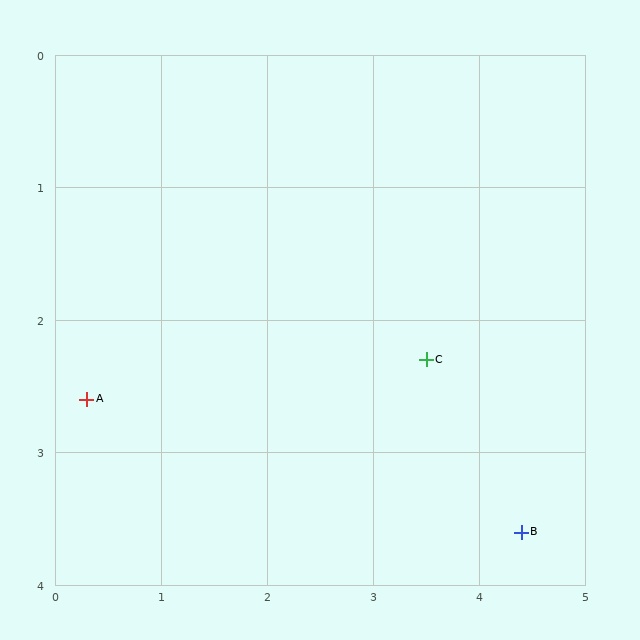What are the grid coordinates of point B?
Point B is at approximately (4.4, 3.6).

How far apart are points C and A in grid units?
Points C and A are about 3.2 grid units apart.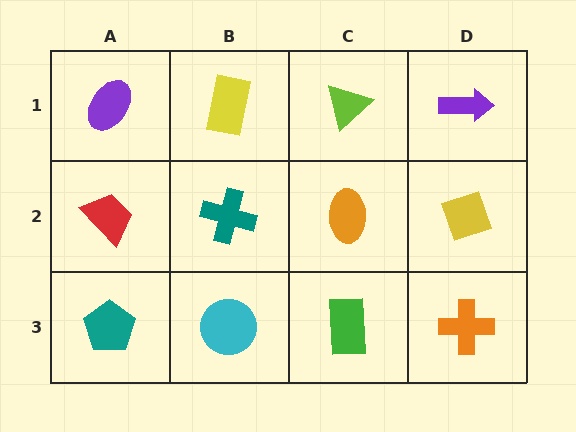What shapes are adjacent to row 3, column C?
An orange ellipse (row 2, column C), a cyan circle (row 3, column B), an orange cross (row 3, column D).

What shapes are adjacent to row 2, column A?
A purple ellipse (row 1, column A), a teal pentagon (row 3, column A), a teal cross (row 2, column B).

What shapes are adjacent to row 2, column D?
A purple arrow (row 1, column D), an orange cross (row 3, column D), an orange ellipse (row 2, column C).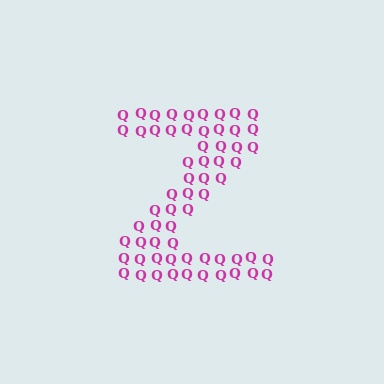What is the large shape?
The large shape is the letter Z.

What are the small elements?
The small elements are letter Q's.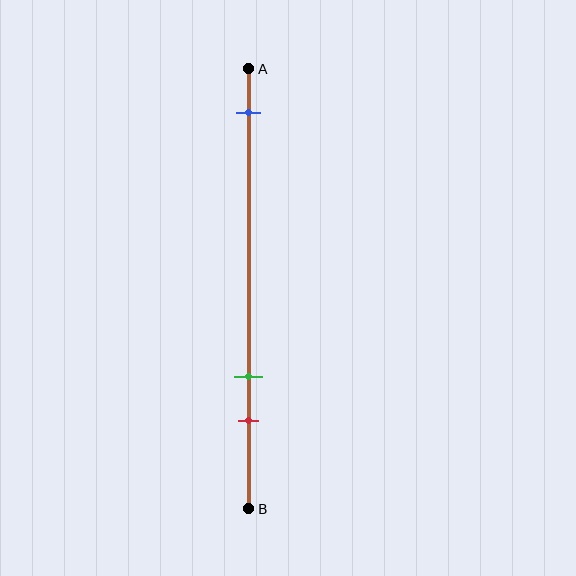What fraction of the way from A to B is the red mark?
The red mark is approximately 80% (0.8) of the way from A to B.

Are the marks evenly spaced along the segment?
No, the marks are not evenly spaced.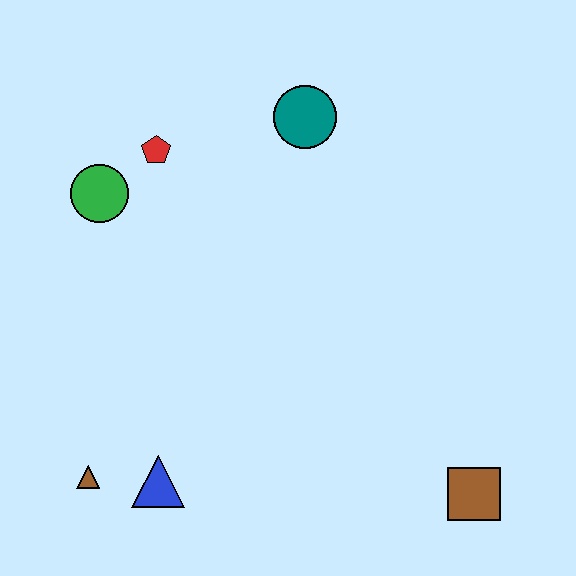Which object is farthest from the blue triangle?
The teal circle is farthest from the blue triangle.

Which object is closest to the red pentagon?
The green circle is closest to the red pentagon.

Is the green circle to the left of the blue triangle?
Yes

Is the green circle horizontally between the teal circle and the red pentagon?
No